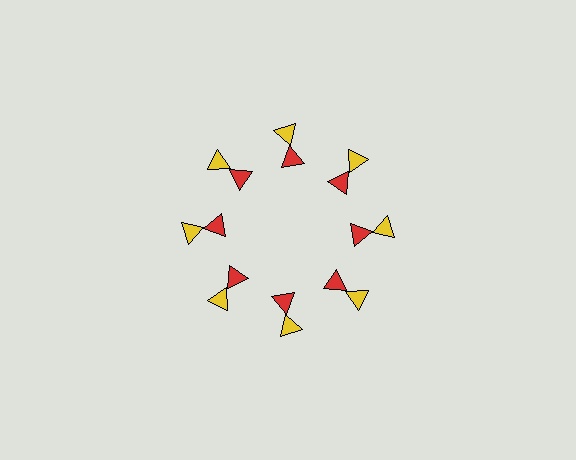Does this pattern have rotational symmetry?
Yes, this pattern has 8-fold rotational symmetry. It looks the same after rotating 45 degrees around the center.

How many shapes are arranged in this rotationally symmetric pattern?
There are 16 shapes, arranged in 8 groups of 2.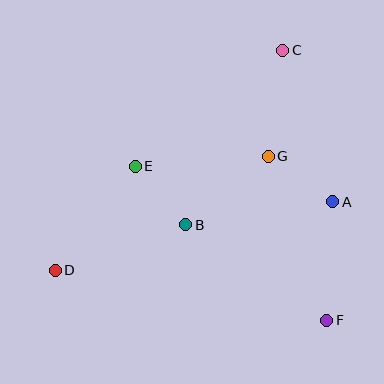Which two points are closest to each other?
Points B and E are closest to each other.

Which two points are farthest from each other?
Points C and D are farthest from each other.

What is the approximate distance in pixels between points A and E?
The distance between A and E is approximately 201 pixels.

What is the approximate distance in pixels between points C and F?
The distance between C and F is approximately 273 pixels.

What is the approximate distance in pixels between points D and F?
The distance between D and F is approximately 276 pixels.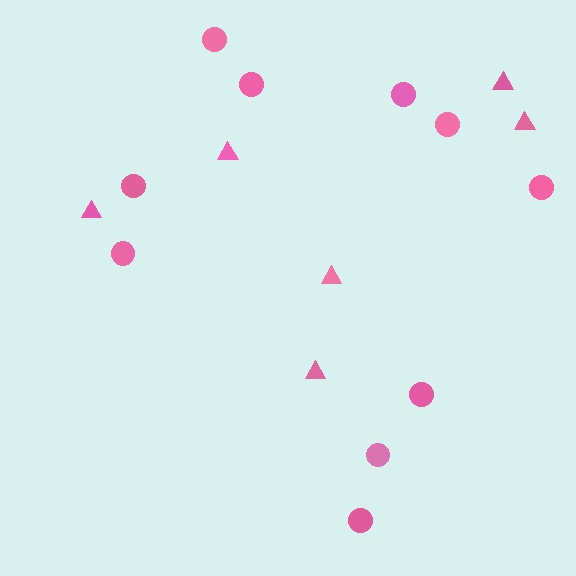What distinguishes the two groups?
There are 2 groups: one group of triangles (6) and one group of circles (10).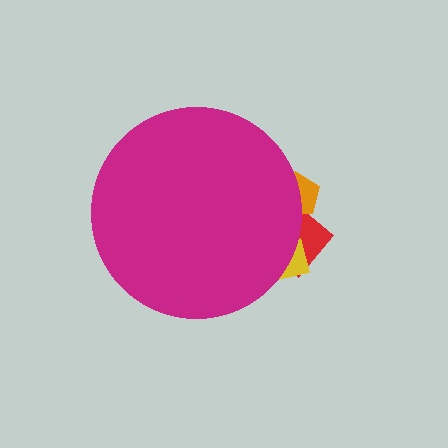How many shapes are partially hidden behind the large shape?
3 shapes are partially hidden.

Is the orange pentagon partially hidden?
Yes, the orange pentagon is partially hidden behind the magenta circle.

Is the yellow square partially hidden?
Yes, the yellow square is partially hidden behind the magenta circle.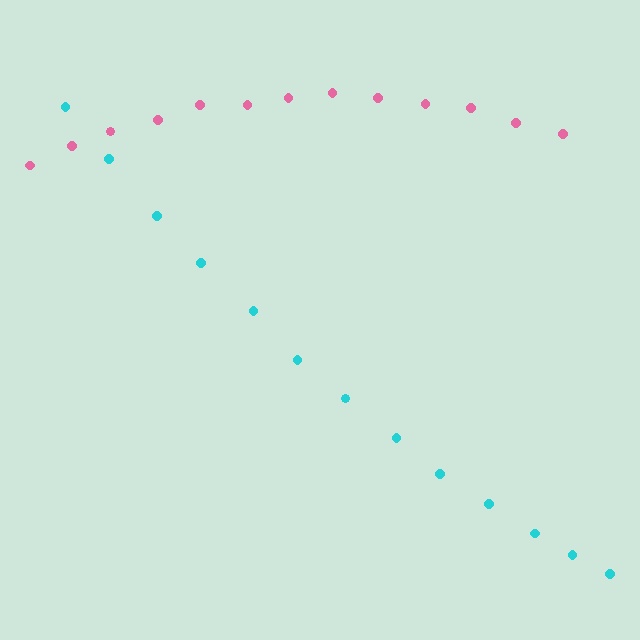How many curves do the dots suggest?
There are 2 distinct paths.